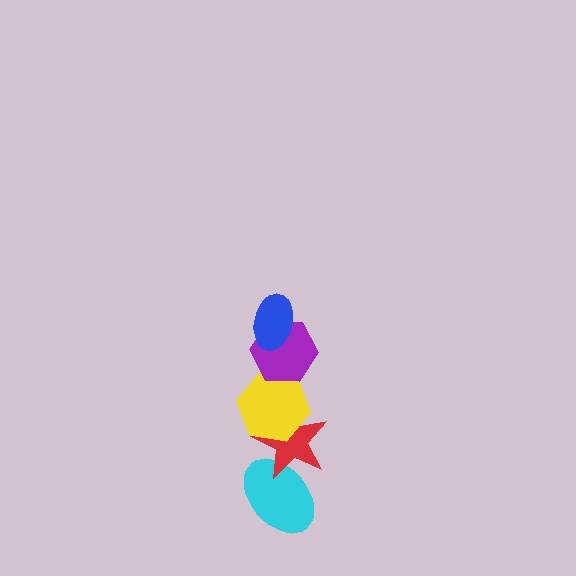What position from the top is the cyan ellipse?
The cyan ellipse is 5th from the top.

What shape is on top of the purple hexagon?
The blue ellipse is on top of the purple hexagon.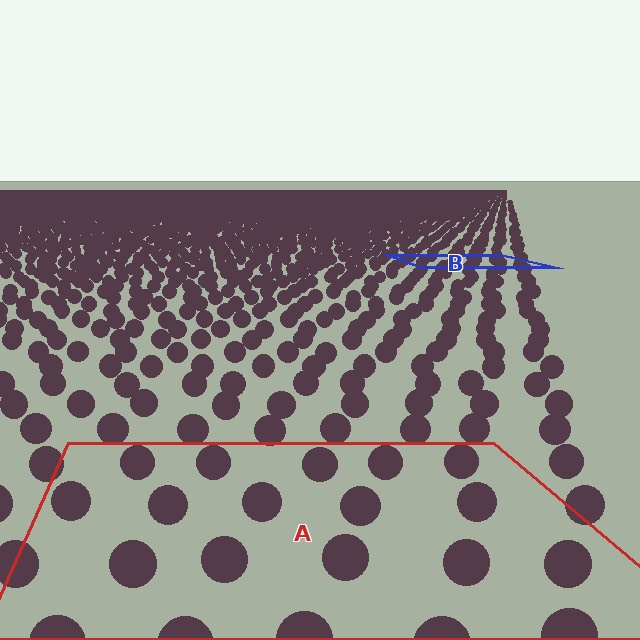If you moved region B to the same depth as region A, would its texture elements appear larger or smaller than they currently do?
They would appear larger. At a closer depth, the same texture elements are projected at a bigger on-screen size.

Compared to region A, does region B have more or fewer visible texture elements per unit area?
Region B has more texture elements per unit area — they are packed more densely because it is farther away.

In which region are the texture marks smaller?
The texture marks are smaller in region B, because it is farther away.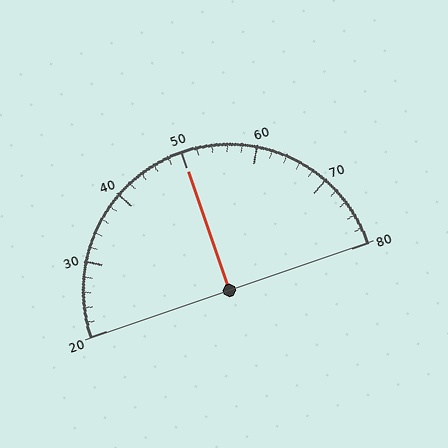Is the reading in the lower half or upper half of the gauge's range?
The reading is in the upper half of the range (20 to 80).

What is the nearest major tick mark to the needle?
The nearest major tick mark is 50.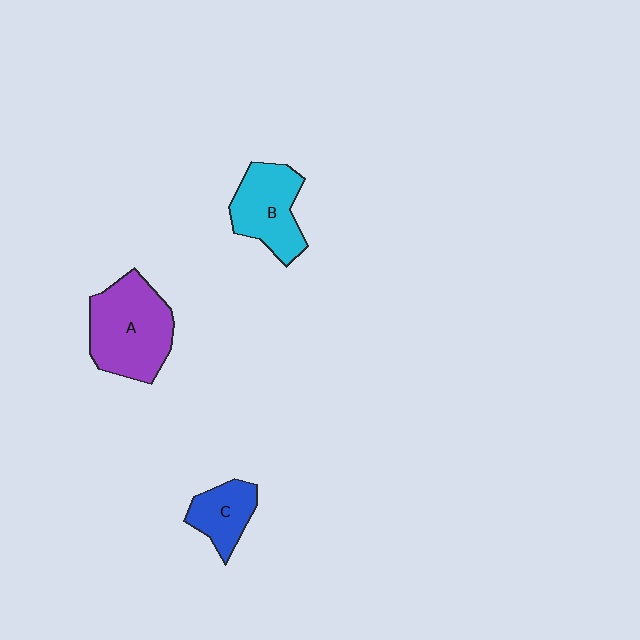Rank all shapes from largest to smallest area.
From largest to smallest: A (purple), B (cyan), C (blue).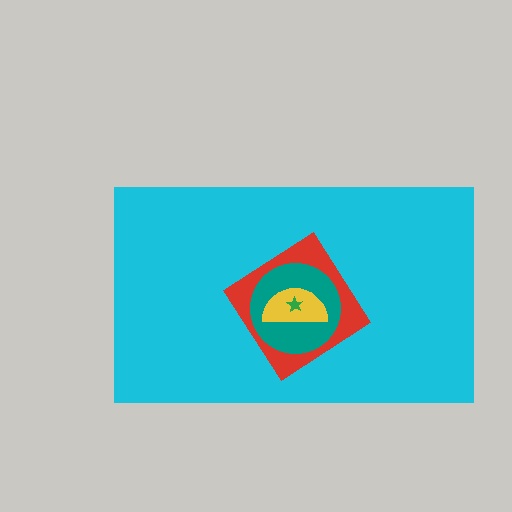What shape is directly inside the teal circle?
The yellow semicircle.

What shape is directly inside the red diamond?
The teal circle.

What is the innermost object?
The green star.